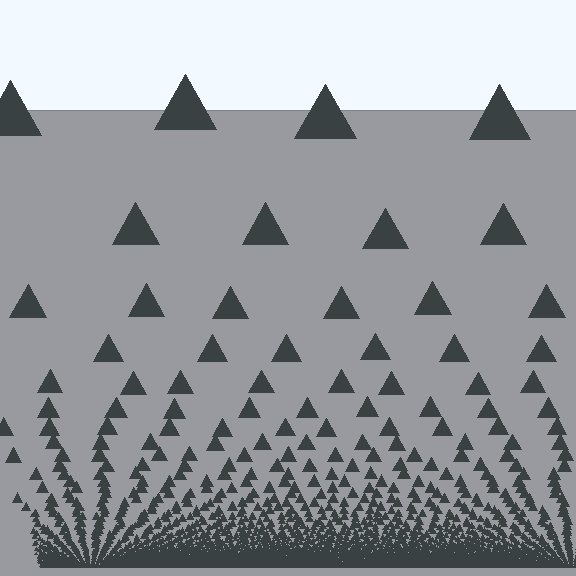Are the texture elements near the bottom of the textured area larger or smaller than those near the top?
Smaller. The gradient is inverted — elements near the bottom are smaller and denser.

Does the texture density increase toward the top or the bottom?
Density increases toward the bottom.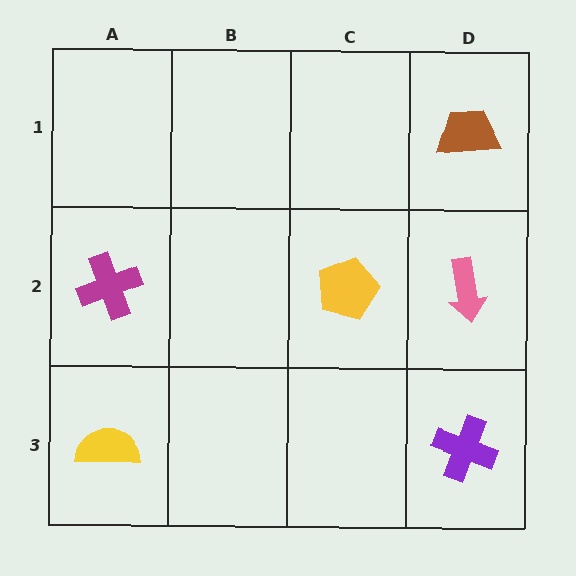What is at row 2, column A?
A magenta cross.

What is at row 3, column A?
A yellow semicircle.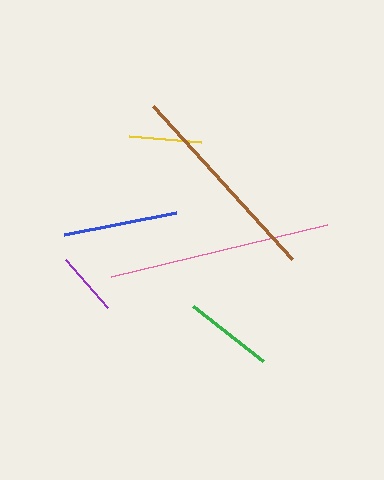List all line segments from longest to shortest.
From longest to shortest: pink, brown, blue, green, yellow, purple.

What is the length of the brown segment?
The brown segment is approximately 207 pixels long.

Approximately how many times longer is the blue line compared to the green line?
The blue line is approximately 1.3 times the length of the green line.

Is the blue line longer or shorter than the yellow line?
The blue line is longer than the yellow line.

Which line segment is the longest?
The pink line is the longest at approximately 222 pixels.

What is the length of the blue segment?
The blue segment is approximately 114 pixels long.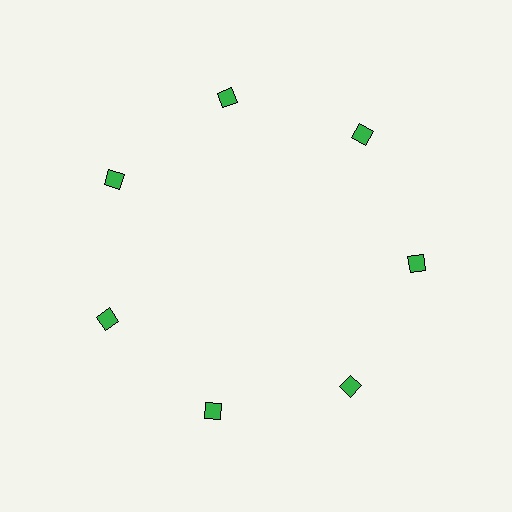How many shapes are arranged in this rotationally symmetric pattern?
There are 7 shapes, arranged in 7 groups of 1.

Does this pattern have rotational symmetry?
Yes, this pattern has 7-fold rotational symmetry. It looks the same after rotating 51 degrees around the center.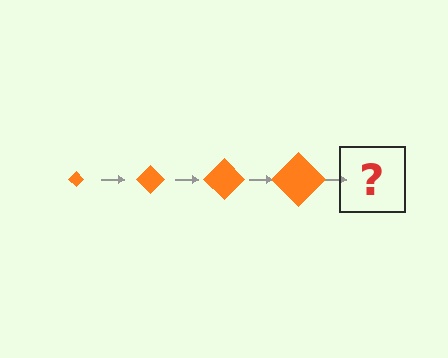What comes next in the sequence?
The next element should be an orange diamond, larger than the previous one.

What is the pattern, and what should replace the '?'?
The pattern is that the diamond gets progressively larger each step. The '?' should be an orange diamond, larger than the previous one.